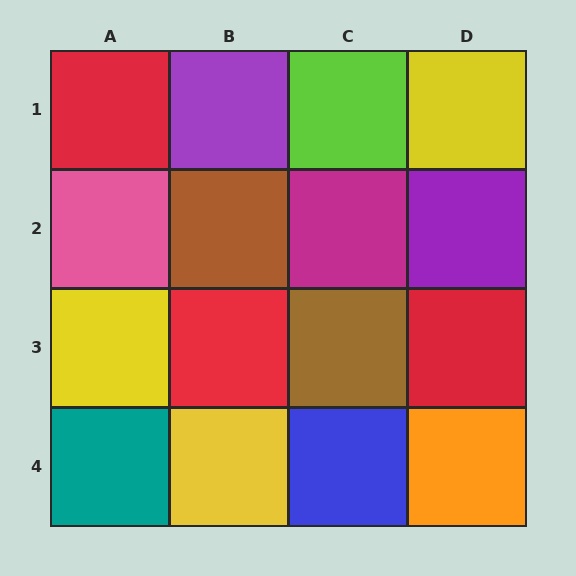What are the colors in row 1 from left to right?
Red, purple, lime, yellow.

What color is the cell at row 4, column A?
Teal.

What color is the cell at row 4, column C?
Blue.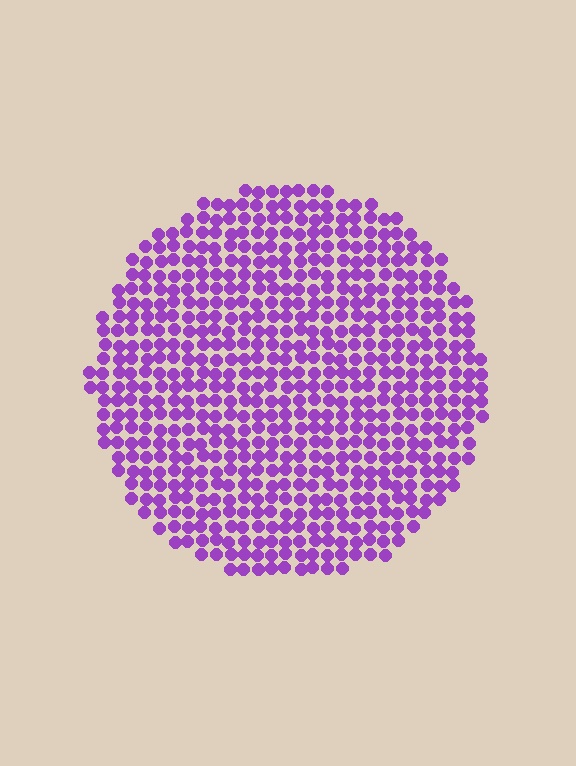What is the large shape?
The large shape is a circle.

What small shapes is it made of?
It is made of small circles.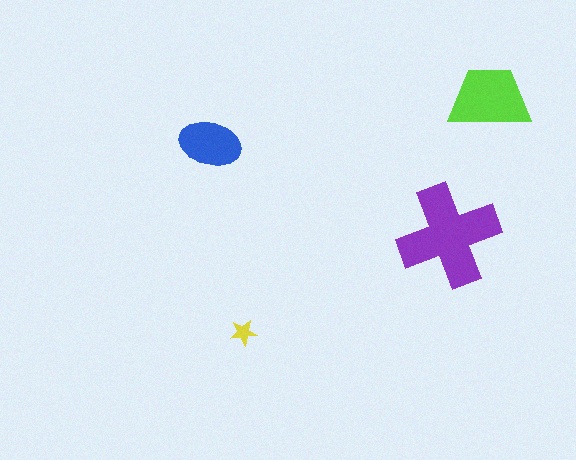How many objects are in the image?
There are 4 objects in the image.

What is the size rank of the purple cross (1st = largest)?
1st.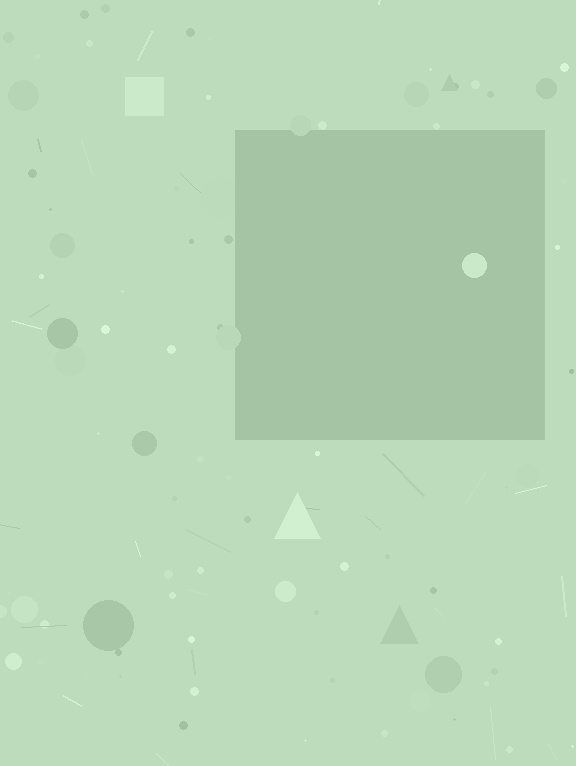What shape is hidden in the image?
A square is hidden in the image.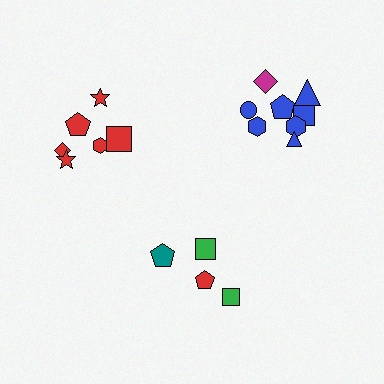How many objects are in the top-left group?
There are 6 objects.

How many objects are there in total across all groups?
There are 18 objects.